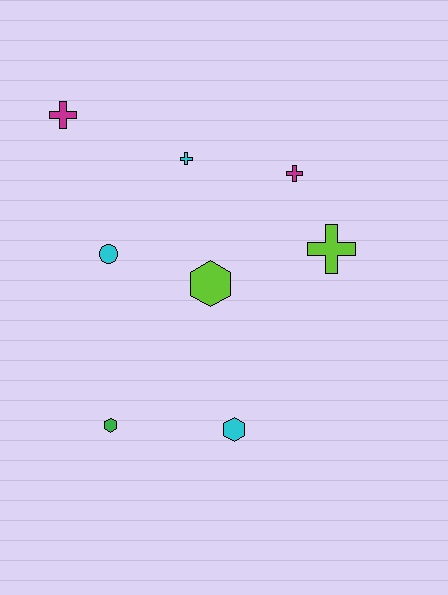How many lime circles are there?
There are no lime circles.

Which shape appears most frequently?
Cross, with 4 objects.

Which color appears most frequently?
Cyan, with 3 objects.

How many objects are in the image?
There are 8 objects.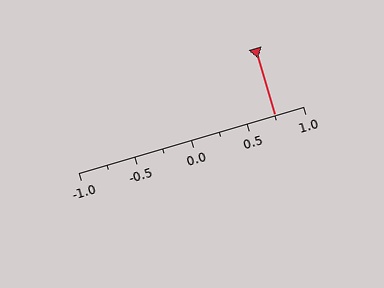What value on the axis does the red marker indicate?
The marker indicates approximately 0.75.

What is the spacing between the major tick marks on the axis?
The major ticks are spaced 0.5 apart.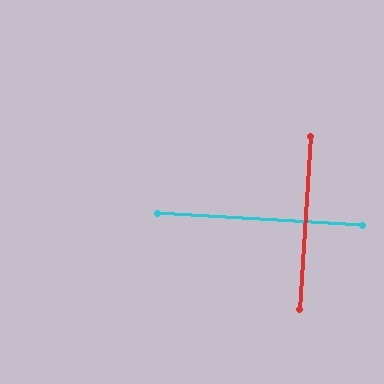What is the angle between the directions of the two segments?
Approximately 90 degrees.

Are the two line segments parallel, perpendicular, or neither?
Perpendicular — they meet at approximately 90°.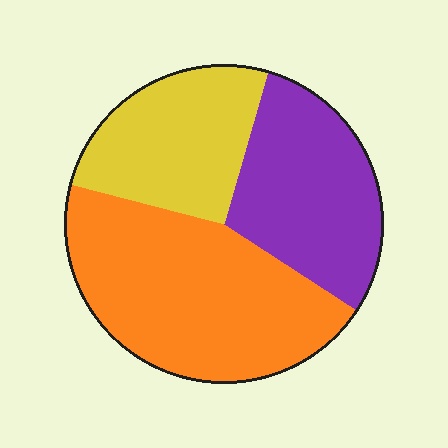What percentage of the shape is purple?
Purple takes up about one third (1/3) of the shape.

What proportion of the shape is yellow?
Yellow covers roughly 25% of the shape.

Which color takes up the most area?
Orange, at roughly 45%.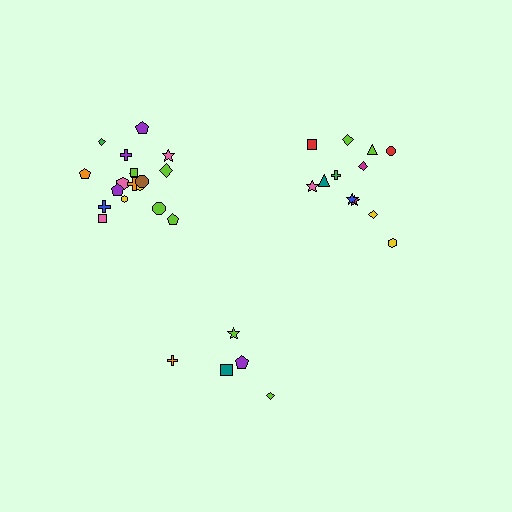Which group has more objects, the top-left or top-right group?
The top-left group.